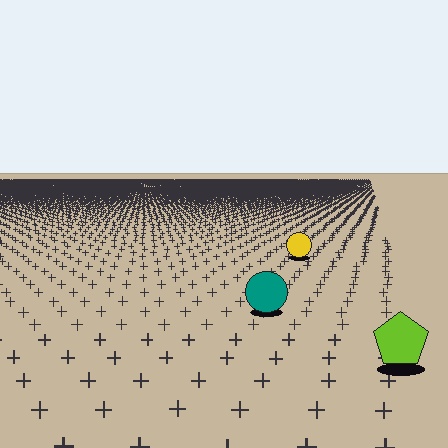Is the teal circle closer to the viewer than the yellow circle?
Yes. The teal circle is closer — you can tell from the texture gradient: the ground texture is coarser near it.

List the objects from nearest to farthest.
From nearest to farthest: the lime pentagon, the teal circle, the yellow circle.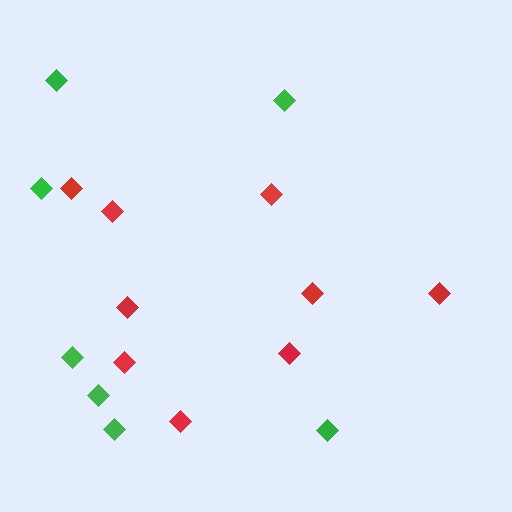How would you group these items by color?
There are 2 groups: one group of red diamonds (9) and one group of green diamonds (7).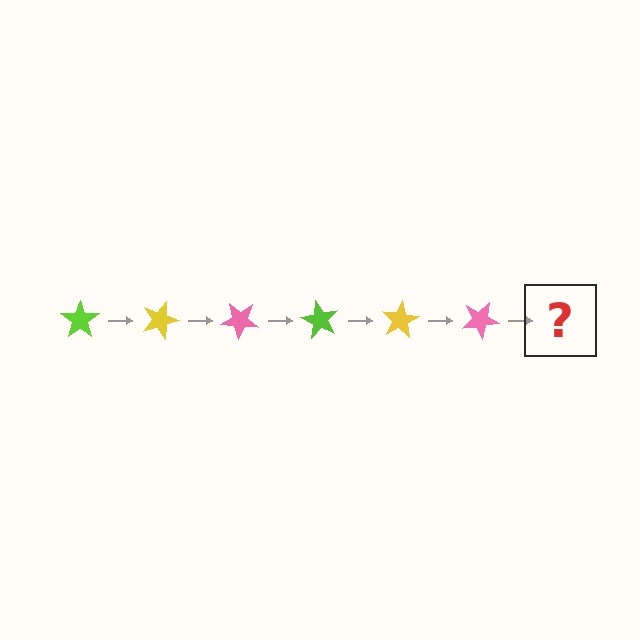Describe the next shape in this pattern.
It should be a lime star, rotated 120 degrees from the start.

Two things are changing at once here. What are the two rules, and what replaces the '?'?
The two rules are that it rotates 20 degrees each step and the color cycles through lime, yellow, and pink. The '?' should be a lime star, rotated 120 degrees from the start.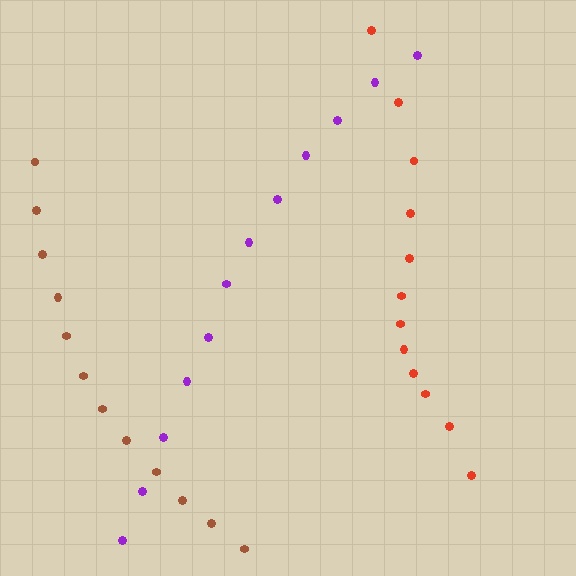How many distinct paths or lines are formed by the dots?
There are 3 distinct paths.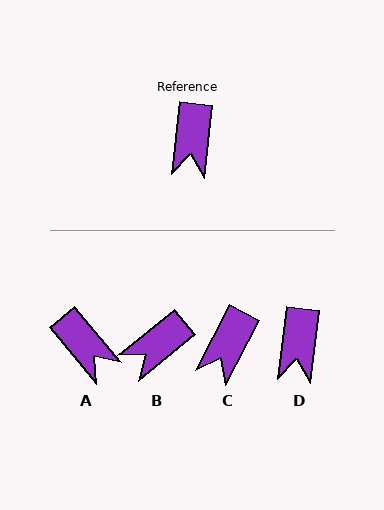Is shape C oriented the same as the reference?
No, it is off by about 21 degrees.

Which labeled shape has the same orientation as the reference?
D.